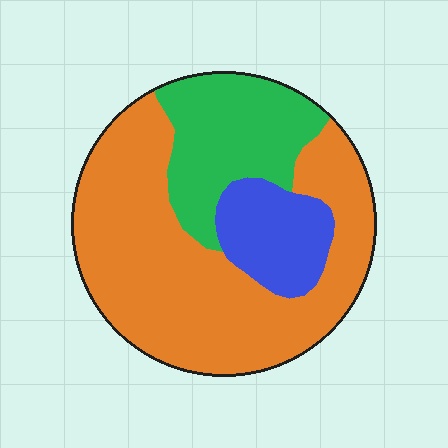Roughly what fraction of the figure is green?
Green covers 24% of the figure.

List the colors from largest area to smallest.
From largest to smallest: orange, green, blue.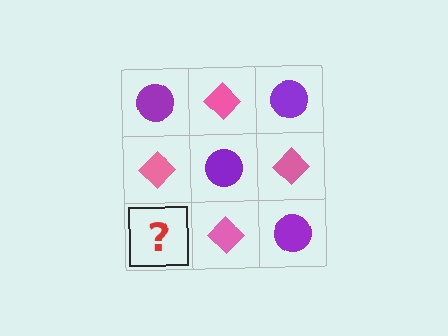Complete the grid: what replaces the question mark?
The question mark should be replaced with a purple circle.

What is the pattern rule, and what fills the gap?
The rule is that it alternates purple circle and pink diamond in a checkerboard pattern. The gap should be filled with a purple circle.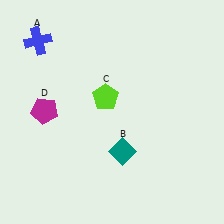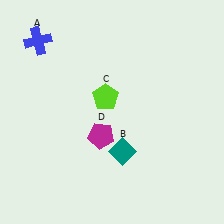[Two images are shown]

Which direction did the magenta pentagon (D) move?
The magenta pentagon (D) moved right.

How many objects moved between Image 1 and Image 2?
1 object moved between the two images.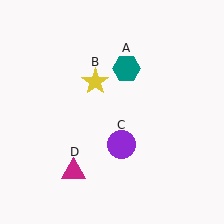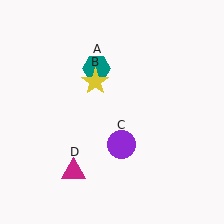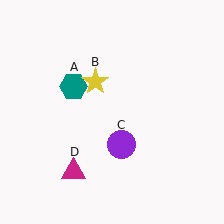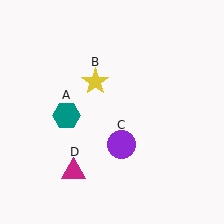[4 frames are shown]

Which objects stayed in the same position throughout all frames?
Yellow star (object B) and purple circle (object C) and magenta triangle (object D) remained stationary.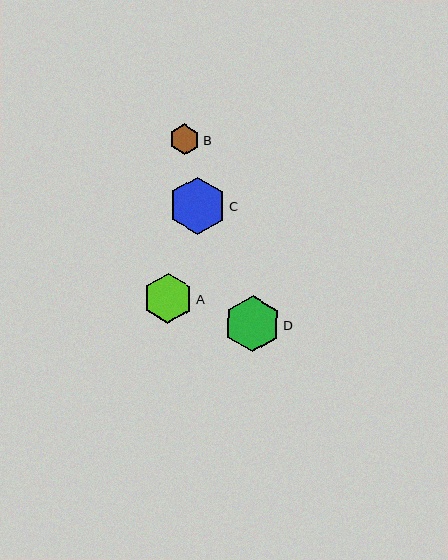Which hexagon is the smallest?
Hexagon B is the smallest with a size of approximately 31 pixels.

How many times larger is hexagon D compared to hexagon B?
Hexagon D is approximately 1.8 times the size of hexagon B.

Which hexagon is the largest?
Hexagon C is the largest with a size of approximately 58 pixels.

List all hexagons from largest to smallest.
From largest to smallest: C, D, A, B.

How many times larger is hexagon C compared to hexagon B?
Hexagon C is approximately 1.9 times the size of hexagon B.